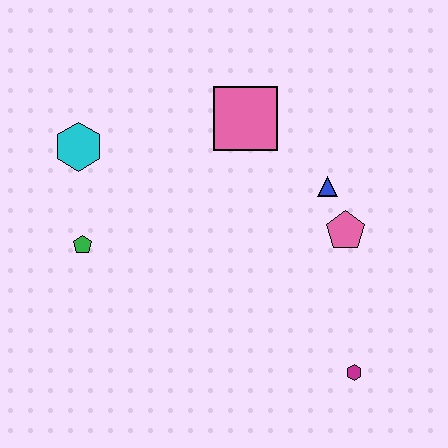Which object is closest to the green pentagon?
The cyan hexagon is closest to the green pentagon.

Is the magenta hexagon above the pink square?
No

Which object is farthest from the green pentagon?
The magenta hexagon is farthest from the green pentagon.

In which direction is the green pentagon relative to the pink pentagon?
The green pentagon is to the left of the pink pentagon.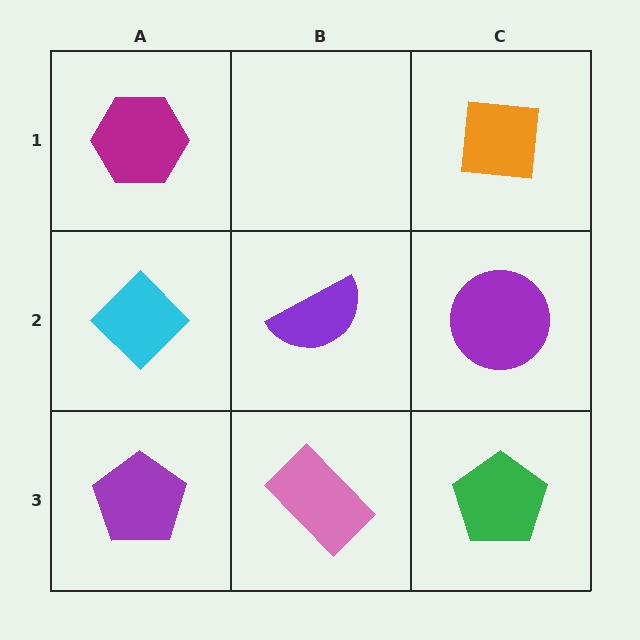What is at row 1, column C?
An orange square.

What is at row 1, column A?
A magenta hexagon.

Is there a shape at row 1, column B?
No, that cell is empty.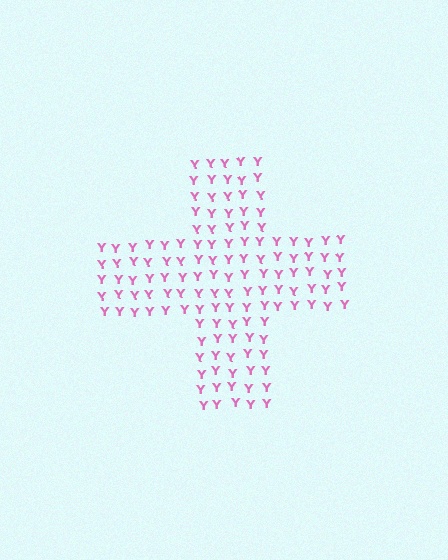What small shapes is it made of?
It is made of small letter Y's.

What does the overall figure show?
The overall figure shows a cross.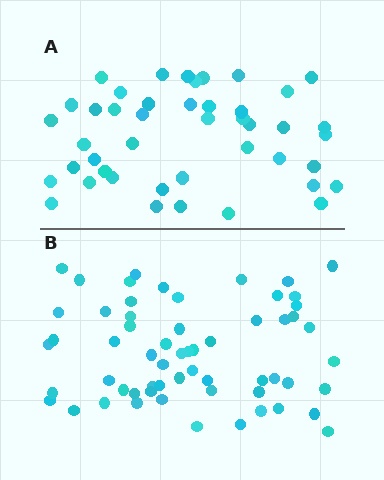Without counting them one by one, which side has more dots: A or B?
Region B (the bottom region) has more dots.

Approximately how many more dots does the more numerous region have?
Region B has approximately 15 more dots than region A.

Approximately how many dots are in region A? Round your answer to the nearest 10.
About 40 dots. (The exact count is 44, which rounds to 40.)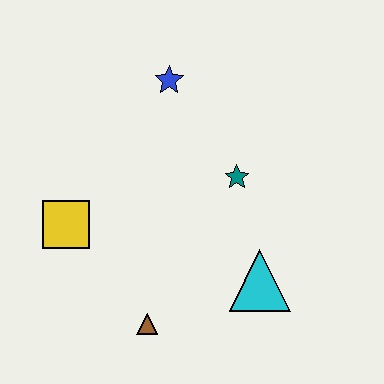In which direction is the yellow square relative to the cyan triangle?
The yellow square is to the left of the cyan triangle.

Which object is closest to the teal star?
The cyan triangle is closest to the teal star.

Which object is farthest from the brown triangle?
The blue star is farthest from the brown triangle.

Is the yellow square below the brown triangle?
No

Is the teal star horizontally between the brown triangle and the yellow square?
No